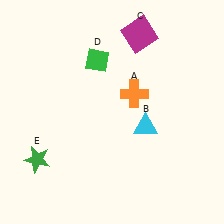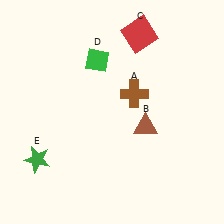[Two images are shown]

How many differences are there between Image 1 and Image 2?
There are 3 differences between the two images.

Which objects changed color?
A changed from orange to brown. B changed from cyan to brown. C changed from magenta to red.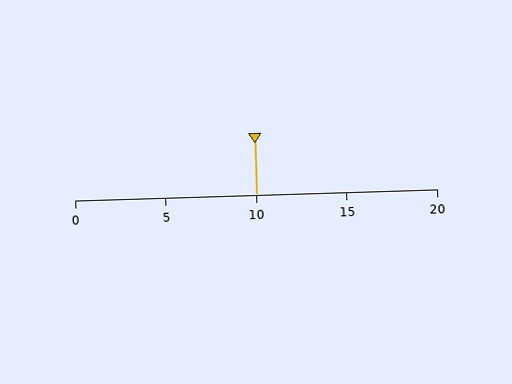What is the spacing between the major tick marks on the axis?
The major ticks are spaced 5 apart.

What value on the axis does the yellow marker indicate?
The marker indicates approximately 10.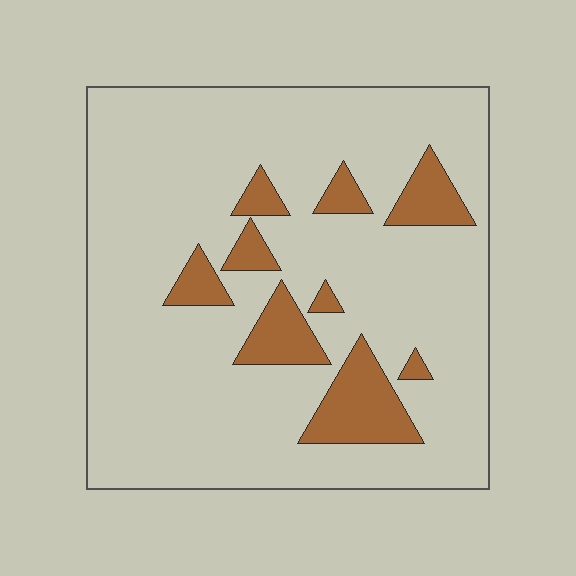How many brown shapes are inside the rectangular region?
9.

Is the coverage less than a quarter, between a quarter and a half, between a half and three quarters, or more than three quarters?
Less than a quarter.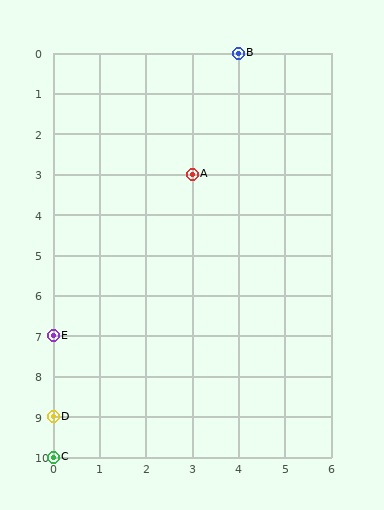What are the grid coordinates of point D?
Point D is at grid coordinates (0, 9).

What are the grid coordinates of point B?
Point B is at grid coordinates (4, 0).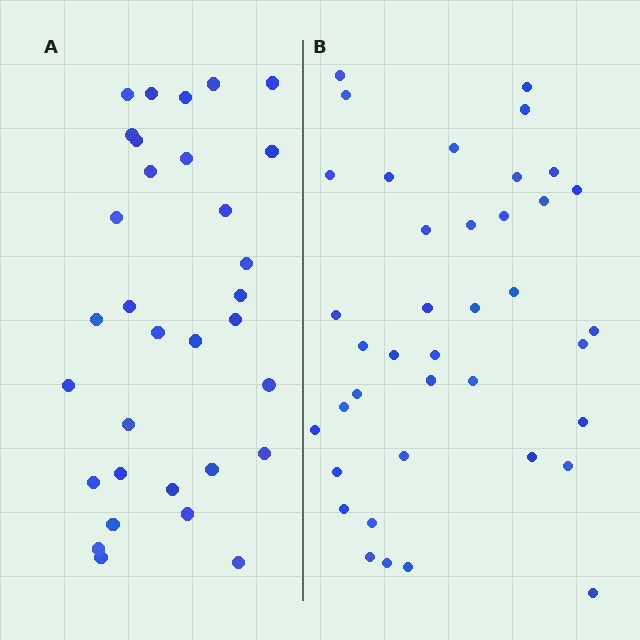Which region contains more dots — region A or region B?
Region B (the right region) has more dots.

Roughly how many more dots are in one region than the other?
Region B has roughly 8 or so more dots than region A.